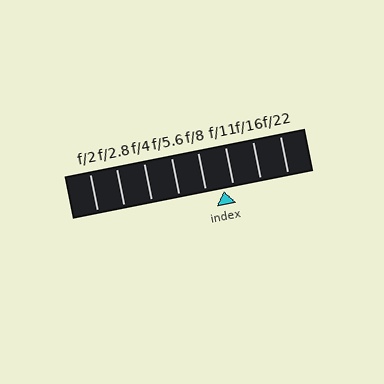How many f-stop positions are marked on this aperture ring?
There are 8 f-stop positions marked.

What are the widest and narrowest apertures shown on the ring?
The widest aperture shown is f/2 and the narrowest is f/22.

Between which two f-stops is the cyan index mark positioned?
The index mark is between f/8 and f/11.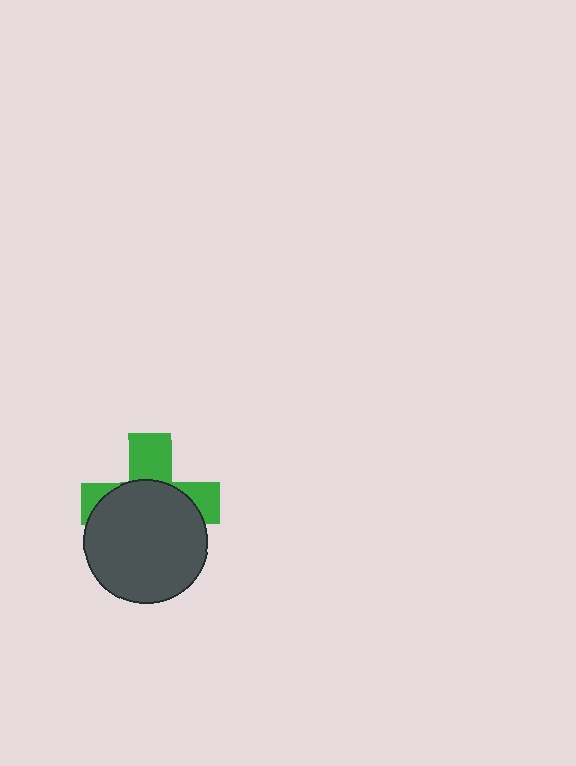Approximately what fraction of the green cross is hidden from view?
Roughly 60% of the green cross is hidden behind the dark gray circle.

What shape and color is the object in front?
The object in front is a dark gray circle.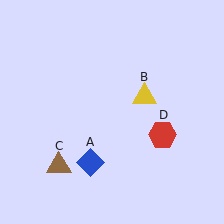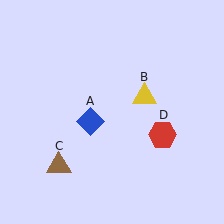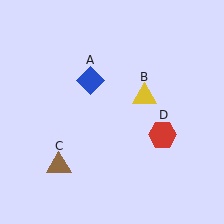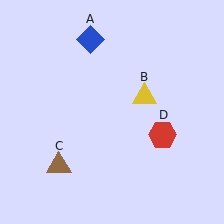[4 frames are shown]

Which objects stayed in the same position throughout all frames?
Yellow triangle (object B) and brown triangle (object C) and red hexagon (object D) remained stationary.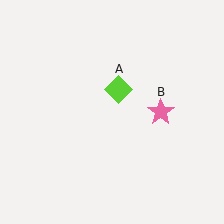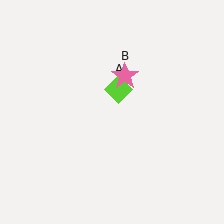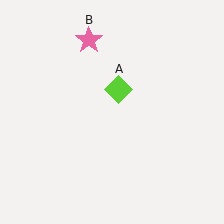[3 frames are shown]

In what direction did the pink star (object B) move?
The pink star (object B) moved up and to the left.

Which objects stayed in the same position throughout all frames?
Lime diamond (object A) remained stationary.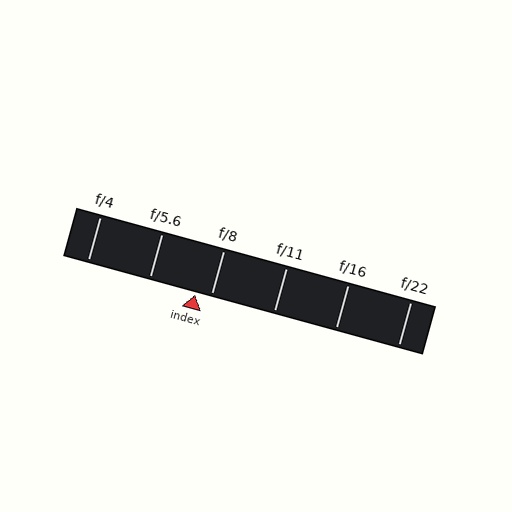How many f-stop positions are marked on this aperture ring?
There are 6 f-stop positions marked.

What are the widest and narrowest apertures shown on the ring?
The widest aperture shown is f/4 and the narrowest is f/22.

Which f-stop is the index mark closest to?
The index mark is closest to f/8.